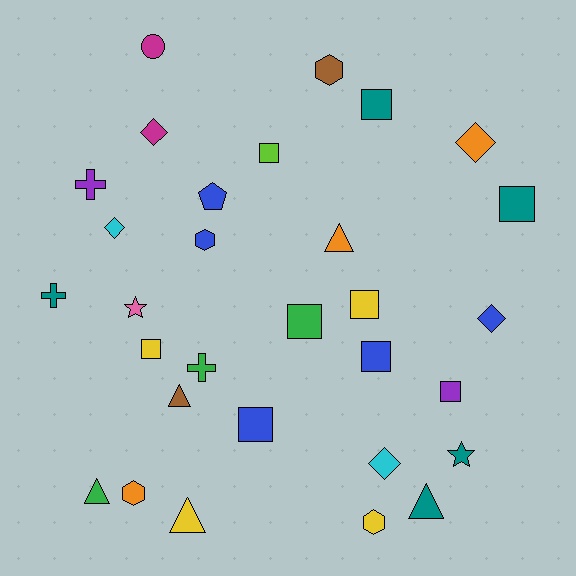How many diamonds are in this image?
There are 5 diamonds.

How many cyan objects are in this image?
There are 2 cyan objects.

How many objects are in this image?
There are 30 objects.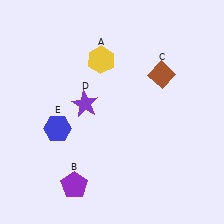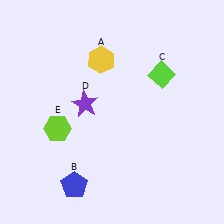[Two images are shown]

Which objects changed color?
B changed from purple to blue. C changed from brown to lime. E changed from blue to lime.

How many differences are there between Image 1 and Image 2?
There are 3 differences between the two images.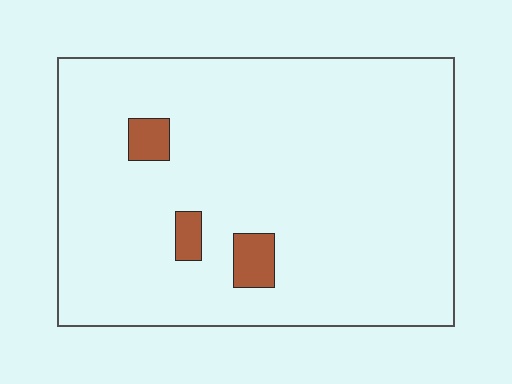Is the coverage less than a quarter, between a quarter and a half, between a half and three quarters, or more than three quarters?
Less than a quarter.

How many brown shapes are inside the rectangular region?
3.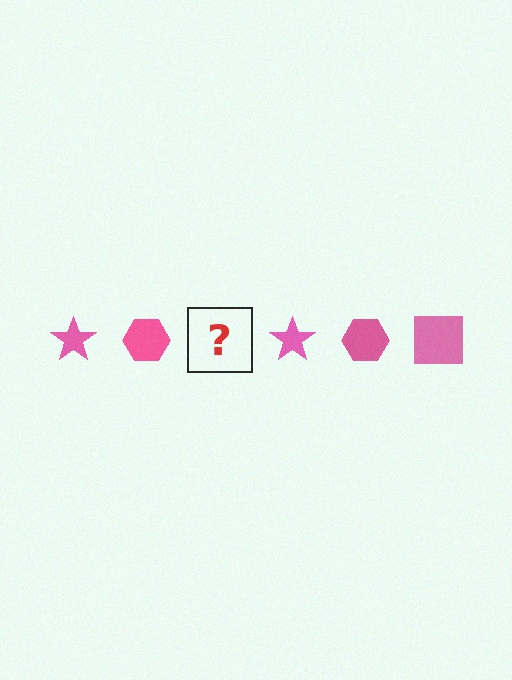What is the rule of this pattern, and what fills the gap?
The rule is that the pattern cycles through star, hexagon, square shapes in pink. The gap should be filled with a pink square.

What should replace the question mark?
The question mark should be replaced with a pink square.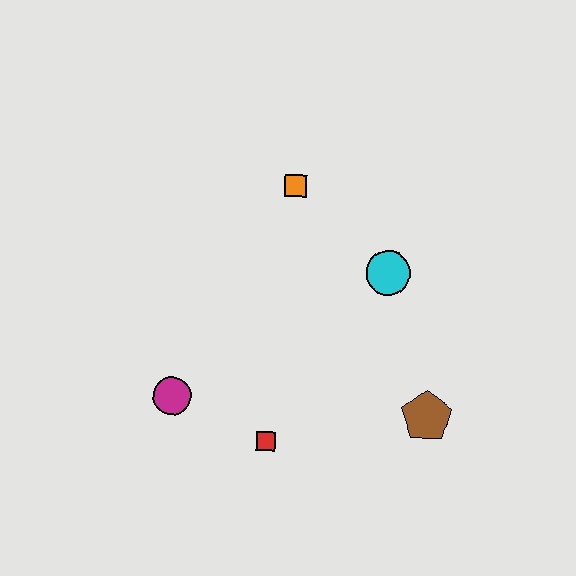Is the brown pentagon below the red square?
No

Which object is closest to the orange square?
The cyan circle is closest to the orange square.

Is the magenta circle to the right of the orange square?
No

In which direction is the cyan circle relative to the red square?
The cyan circle is above the red square.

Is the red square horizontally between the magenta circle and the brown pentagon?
Yes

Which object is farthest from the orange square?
The brown pentagon is farthest from the orange square.